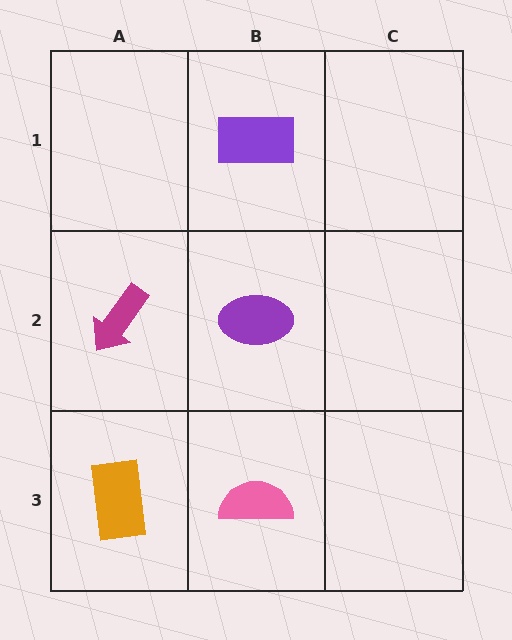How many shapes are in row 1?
1 shape.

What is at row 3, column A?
An orange rectangle.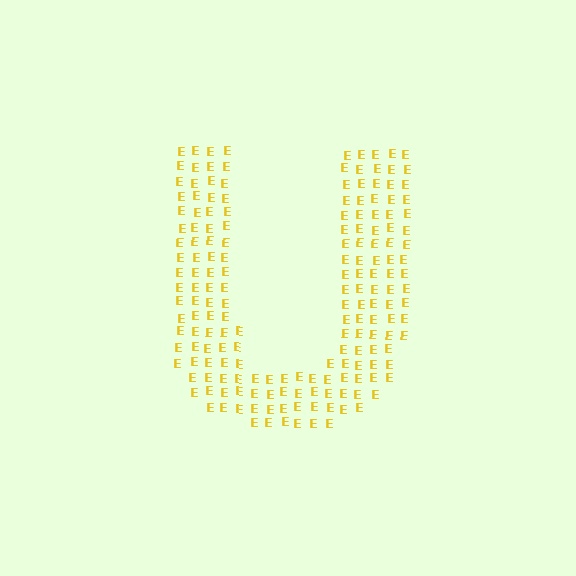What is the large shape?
The large shape is the letter U.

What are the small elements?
The small elements are letter E's.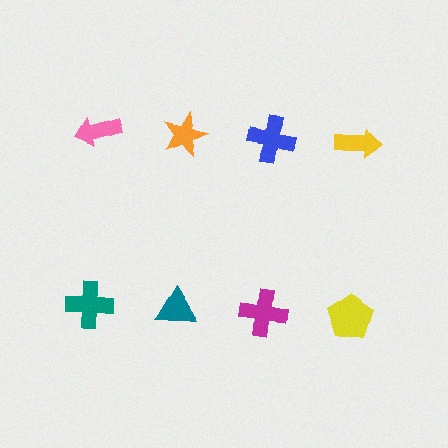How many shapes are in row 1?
4 shapes.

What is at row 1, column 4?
A yellow arrow.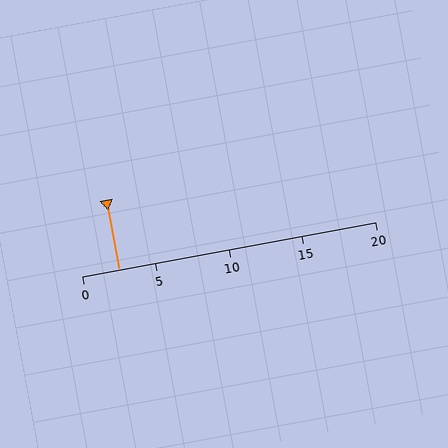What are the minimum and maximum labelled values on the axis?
The axis runs from 0 to 20.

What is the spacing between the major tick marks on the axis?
The major ticks are spaced 5 apart.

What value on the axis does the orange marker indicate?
The marker indicates approximately 2.5.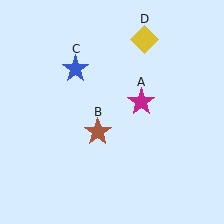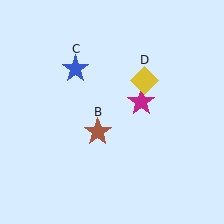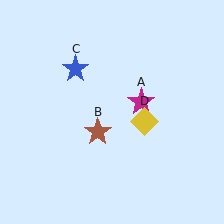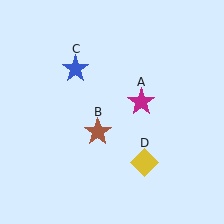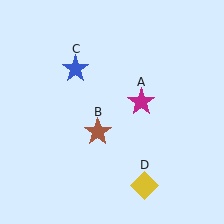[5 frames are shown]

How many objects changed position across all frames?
1 object changed position: yellow diamond (object D).